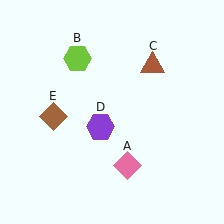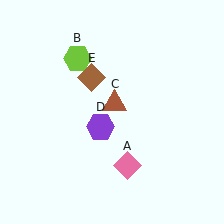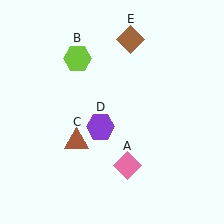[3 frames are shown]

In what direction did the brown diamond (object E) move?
The brown diamond (object E) moved up and to the right.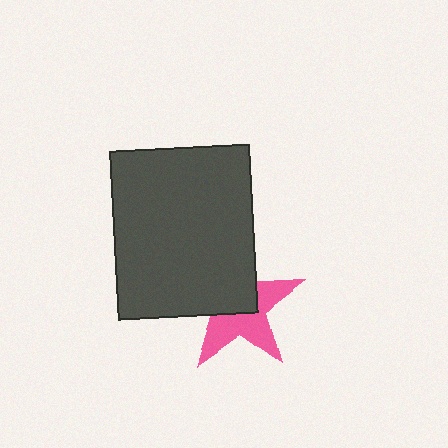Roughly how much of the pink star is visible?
About half of it is visible (roughly 51%).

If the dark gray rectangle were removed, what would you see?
You would see the complete pink star.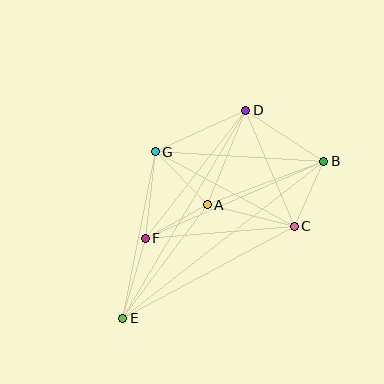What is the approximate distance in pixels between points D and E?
The distance between D and E is approximately 241 pixels.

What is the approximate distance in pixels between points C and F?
The distance between C and F is approximately 149 pixels.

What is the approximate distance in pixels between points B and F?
The distance between B and F is approximately 194 pixels.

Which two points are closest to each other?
Points A and F are closest to each other.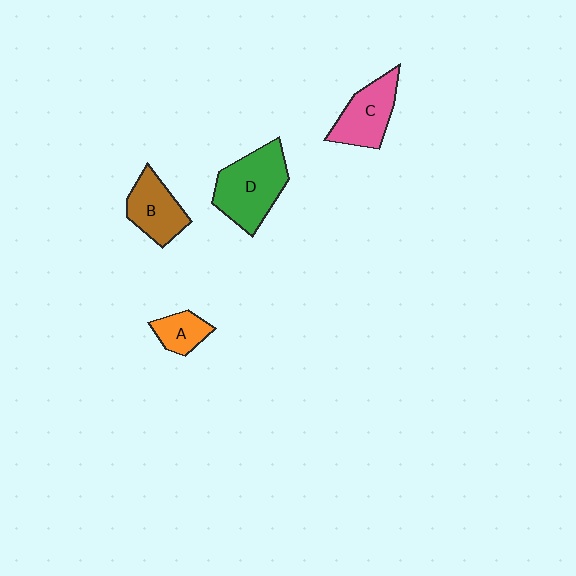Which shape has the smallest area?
Shape A (orange).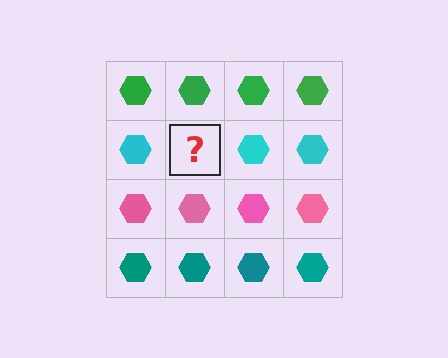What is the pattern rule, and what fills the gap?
The rule is that each row has a consistent color. The gap should be filled with a cyan hexagon.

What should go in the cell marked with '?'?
The missing cell should contain a cyan hexagon.